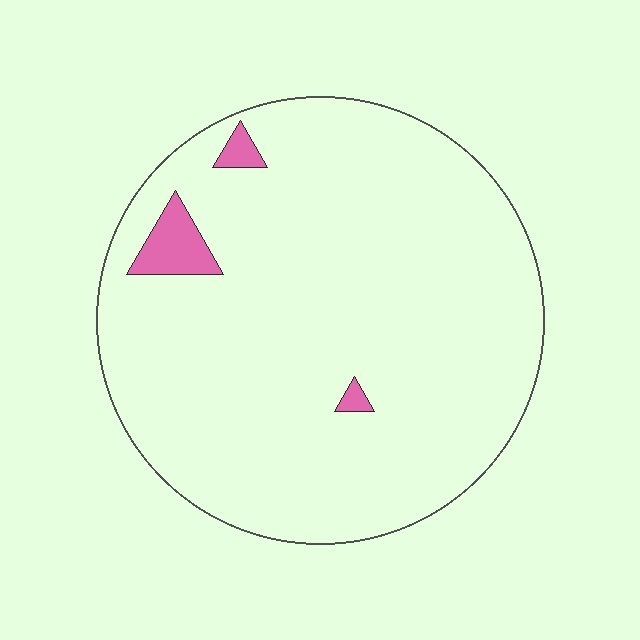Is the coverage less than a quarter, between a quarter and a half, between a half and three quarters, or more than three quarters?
Less than a quarter.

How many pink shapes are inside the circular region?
3.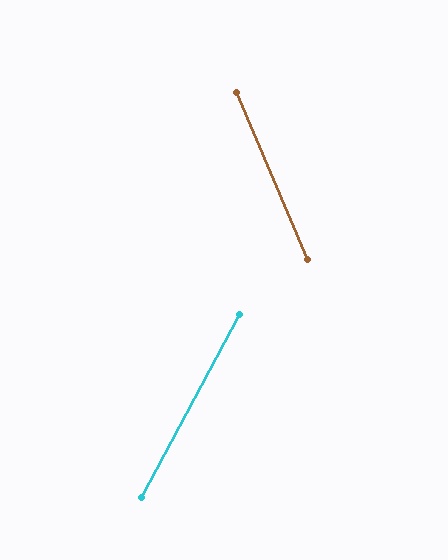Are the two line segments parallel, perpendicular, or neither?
Neither parallel nor perpendicular — they differ by about 51°.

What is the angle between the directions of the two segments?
Approximately 51 degrees.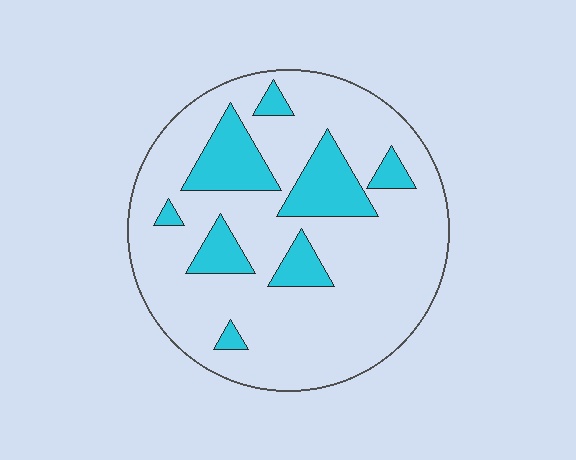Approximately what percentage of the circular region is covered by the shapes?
Approximately 20%.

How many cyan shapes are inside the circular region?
8.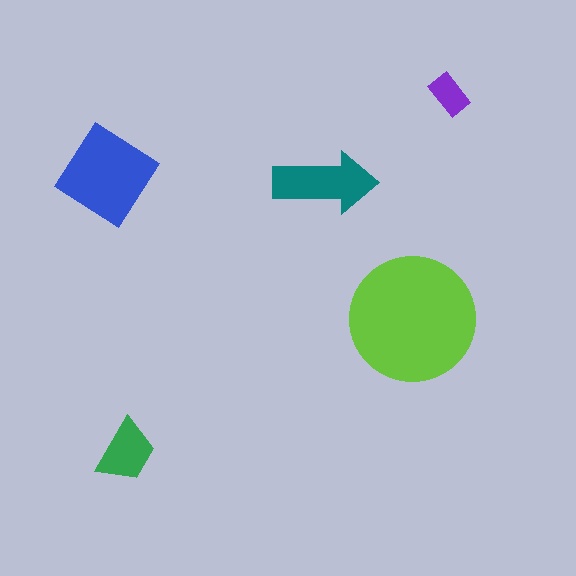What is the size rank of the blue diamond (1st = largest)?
2nd.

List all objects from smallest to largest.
The purple rectangle, the green trapezoid, the teal arrow, the blue diamond, the lime circle.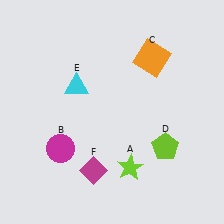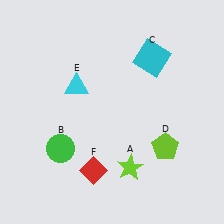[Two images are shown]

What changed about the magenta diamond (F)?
In Image 1, F is magenta. In Image 2, it changed to red.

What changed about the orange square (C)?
In Image 1, C is orange. In Image 2, it changed to cyan.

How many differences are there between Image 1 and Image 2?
There are 3 differences between the two images.